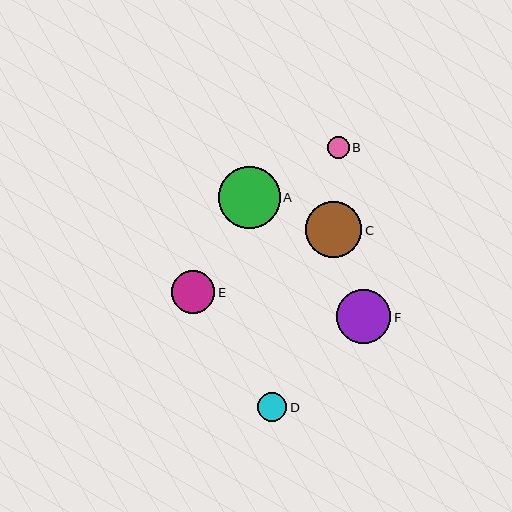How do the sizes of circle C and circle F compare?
Circle C and circle F are approximately the same size.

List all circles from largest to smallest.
From largest to smallest: A, C, F, E, D, B.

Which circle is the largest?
Circle A is the largest with a size of approximately 62 pixels.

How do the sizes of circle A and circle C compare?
Circle A and circle C are approximately the same size.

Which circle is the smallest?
Circle B is the smallest with a size of approximately 22 pixels.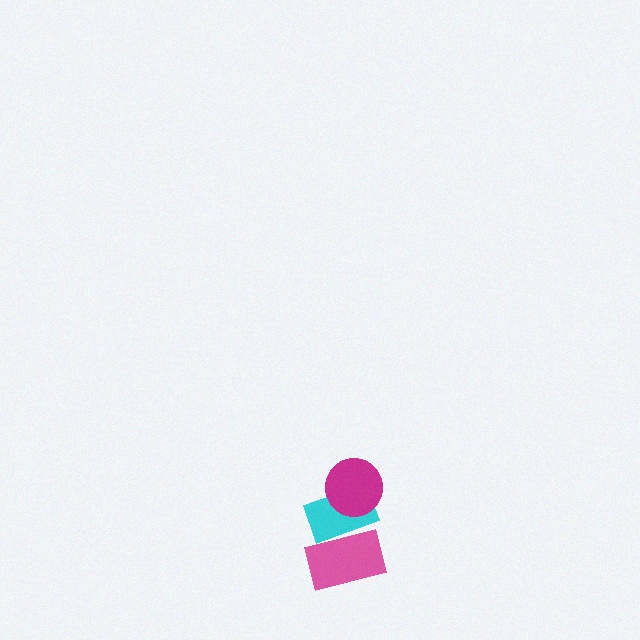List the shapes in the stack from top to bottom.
From top to bottom: the magenta circle, the cyan rectangle, the pink rectangle.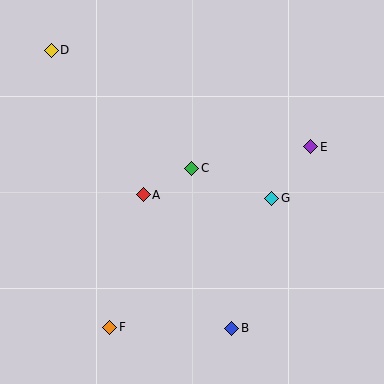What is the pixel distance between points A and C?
The distance between A and C is 55 pixels.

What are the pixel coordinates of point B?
Point B is at (232, 328).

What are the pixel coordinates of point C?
Point C is at (192, 168).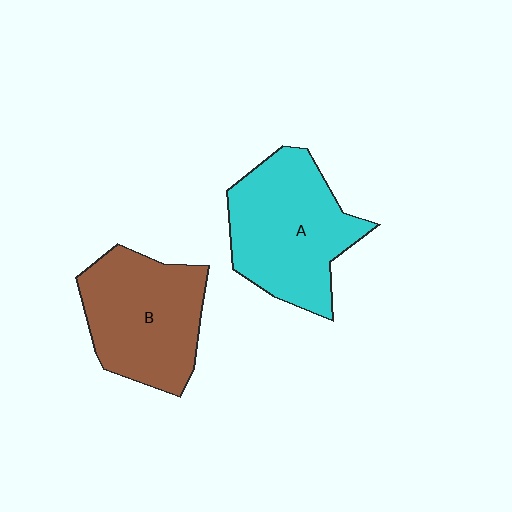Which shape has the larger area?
Shape A (cyan).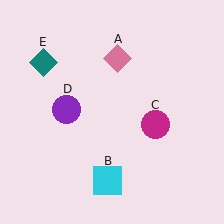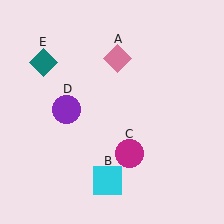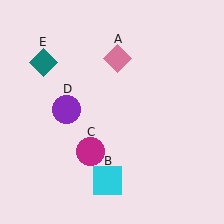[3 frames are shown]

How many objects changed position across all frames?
1 object changed position: magenta circle (object C).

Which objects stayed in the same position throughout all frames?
Pink diamond (object A) and cyan square (object B) and purple circle (object D) and teal diamond (object E) remained stationary.